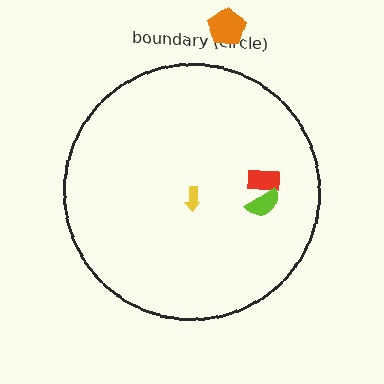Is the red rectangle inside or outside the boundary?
Inside.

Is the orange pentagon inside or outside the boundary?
Outside.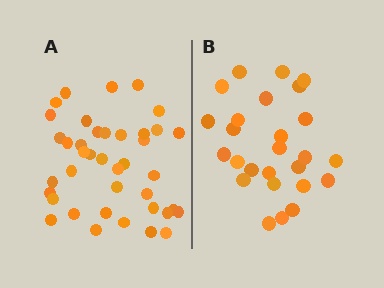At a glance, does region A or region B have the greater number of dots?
Region A (the left region) has more dots.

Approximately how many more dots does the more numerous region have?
Region A has approximately 15 more dots than region B.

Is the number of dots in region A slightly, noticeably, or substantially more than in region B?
Region A has substantially more. The ratio is roughly 1.5 to 1.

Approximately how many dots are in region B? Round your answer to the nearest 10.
About 30 dots. (The exact count is 26, which rounds to 30.)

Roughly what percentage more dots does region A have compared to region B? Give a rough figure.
About 55% more.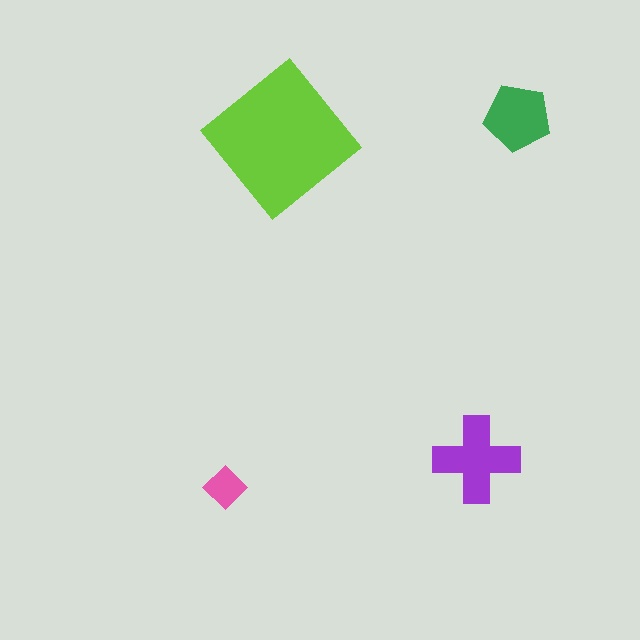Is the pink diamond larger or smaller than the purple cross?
Smaller.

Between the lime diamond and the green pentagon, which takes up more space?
The lime diamond.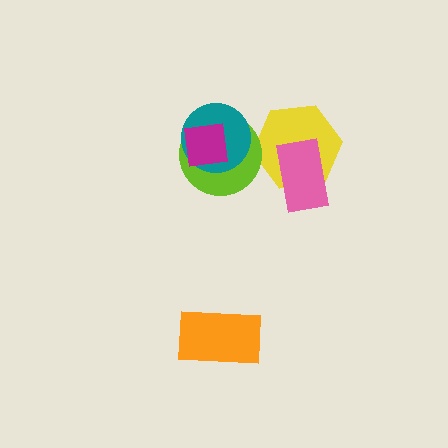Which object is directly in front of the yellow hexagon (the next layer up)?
The lime circle is directly in front of the yellow hexagon.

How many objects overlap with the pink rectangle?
1 object overlaps with the pink rectangle.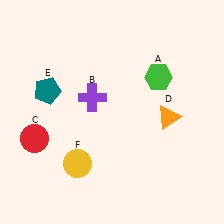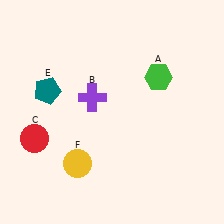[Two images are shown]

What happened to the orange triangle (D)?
The orange triangle (D) was removed in Image 2. It was in the bottom-right area of Image 1.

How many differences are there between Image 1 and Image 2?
There is 1 difference between the two images.